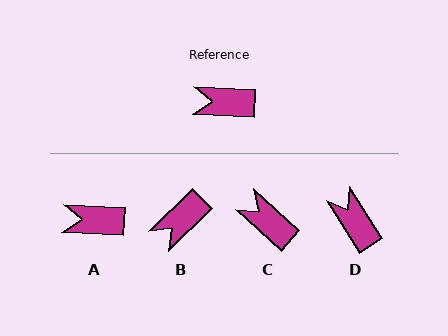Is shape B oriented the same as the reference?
No, it is off by about 48 degrees.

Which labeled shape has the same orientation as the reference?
A.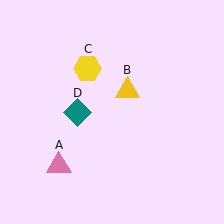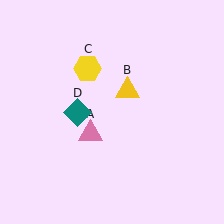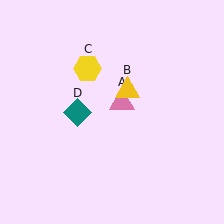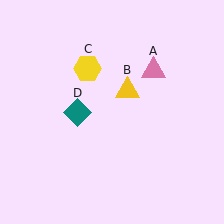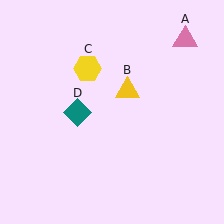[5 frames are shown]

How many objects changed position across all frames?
1 object changed position: pink triangle (object A).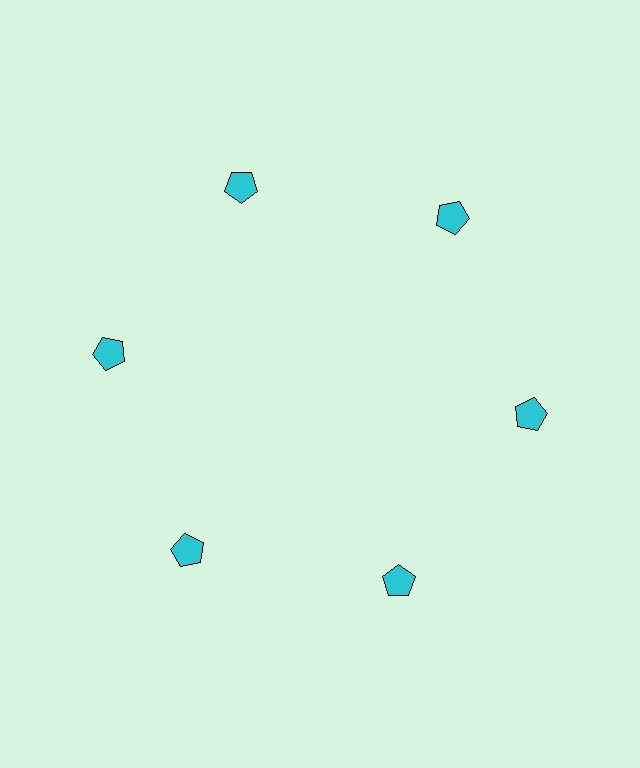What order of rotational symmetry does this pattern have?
This pattern has 6-fold rotational symmetry.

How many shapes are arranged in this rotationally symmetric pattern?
There are 6 shapes, arranged in 6 groups of 1.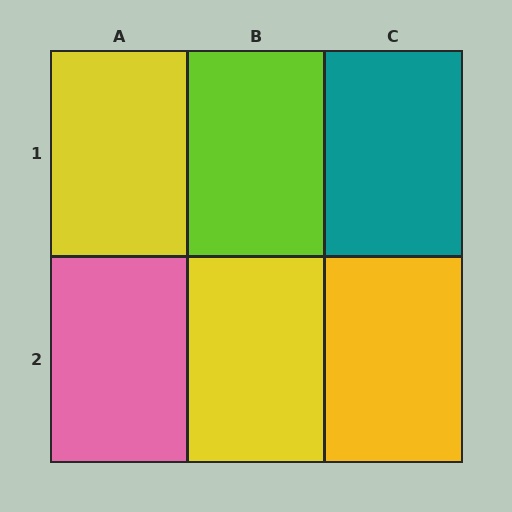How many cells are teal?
1 cell is teal.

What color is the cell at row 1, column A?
Yellow.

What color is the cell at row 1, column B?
Lime.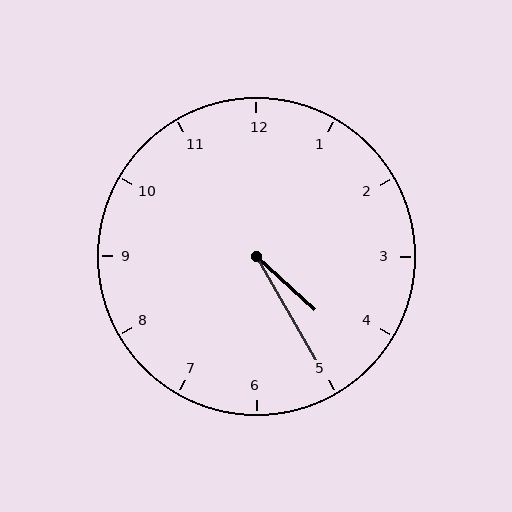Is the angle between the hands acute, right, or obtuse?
It is acute.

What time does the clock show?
4:25.